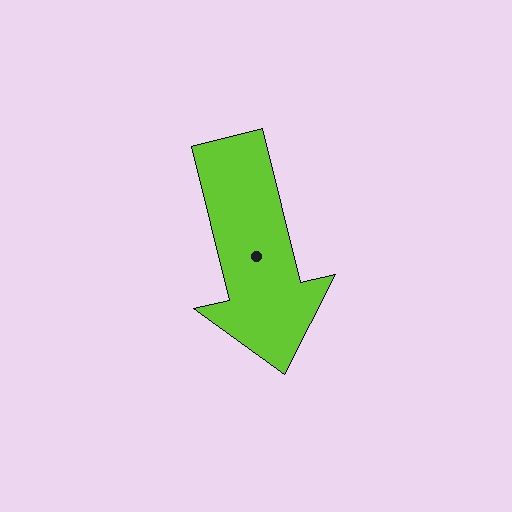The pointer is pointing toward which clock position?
Roughly 6 o'clock.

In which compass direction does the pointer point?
South.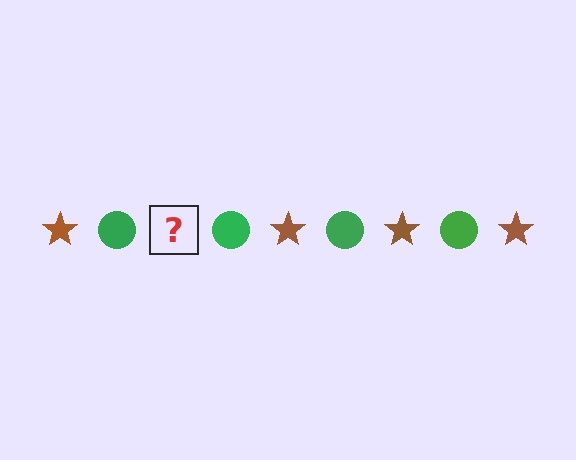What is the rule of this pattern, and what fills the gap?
The rule is that the pattern alternates between brown star and green circle. The gap should be filled with a brown star.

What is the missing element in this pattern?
The missing element is a brown star.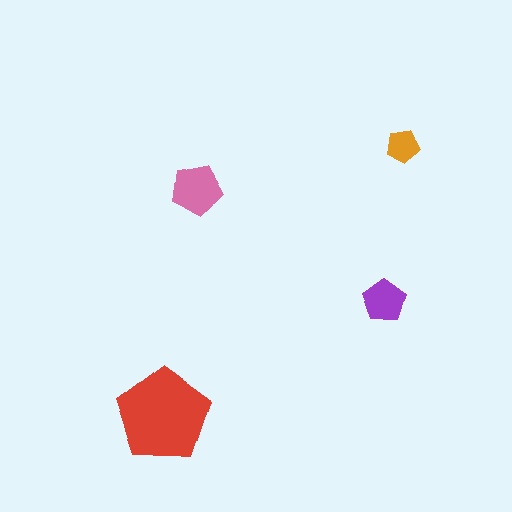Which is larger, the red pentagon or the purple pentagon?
The red one.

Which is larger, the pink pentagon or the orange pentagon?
The pink one.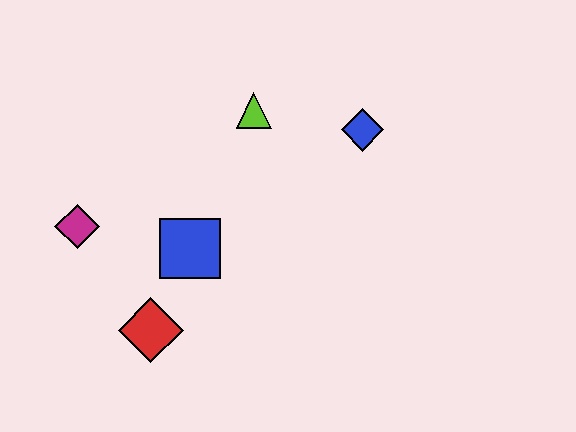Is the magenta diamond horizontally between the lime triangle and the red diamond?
No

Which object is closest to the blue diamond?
The lime triangle is closest to the blue diamond.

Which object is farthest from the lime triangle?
The red diamond is farthest from the lime triangle.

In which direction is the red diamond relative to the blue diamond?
The red diamond is to the left of the blue diamond.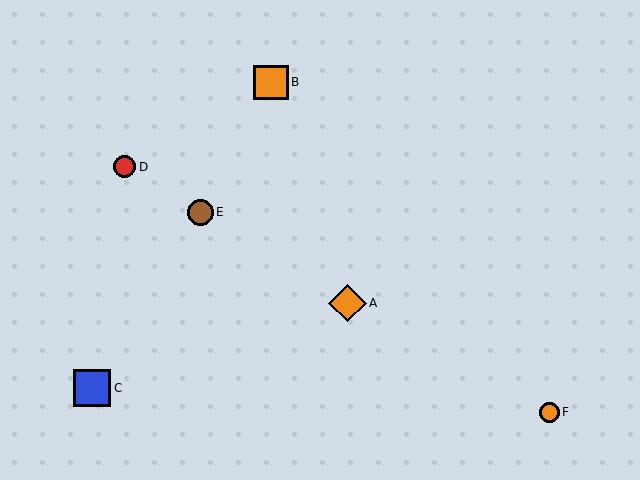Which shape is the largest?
The orange diamond (labeled A) is the largest.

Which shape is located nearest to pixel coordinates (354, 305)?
The orange diamond (labeled A) at (348, 303) is nearest to that location.